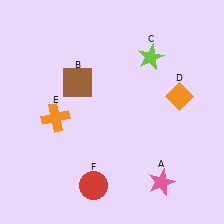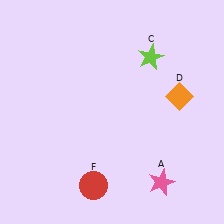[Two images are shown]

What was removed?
The orange cross (E), the brown square (B) were removed in Image 2.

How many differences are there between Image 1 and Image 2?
There are 2 differences between the two images.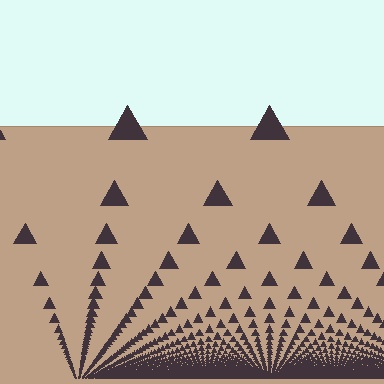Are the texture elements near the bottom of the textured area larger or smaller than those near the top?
Smaller. The gradient is inverted — elements near the bottom are smaller and denser.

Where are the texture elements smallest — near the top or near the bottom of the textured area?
Near the bottom.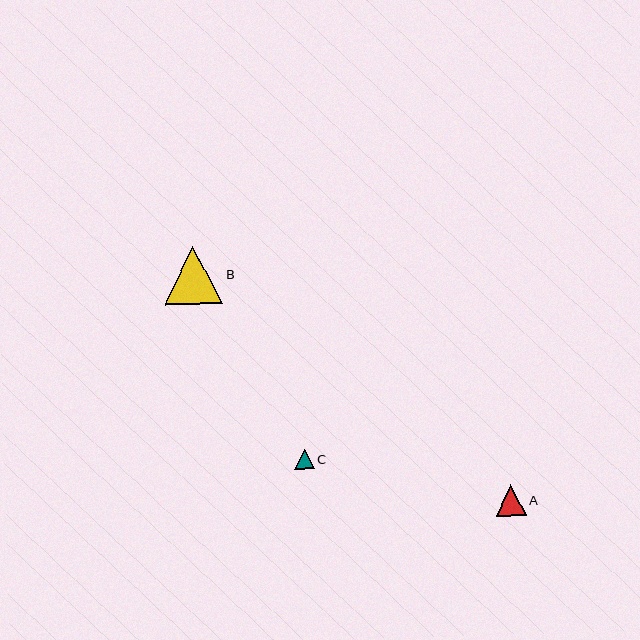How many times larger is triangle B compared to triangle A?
Triangle B is approximately 1.9 times the size of triangle A.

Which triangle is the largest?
Triangle B is the largest with a size of approximately 59 pixels.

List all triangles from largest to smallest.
From largest to smallest: B, A, C.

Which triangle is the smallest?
Triangle C is the smallest with a size of approximately 20 pixels.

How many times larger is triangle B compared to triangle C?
Triangle B is approximately 2.9 times the size of triangle C.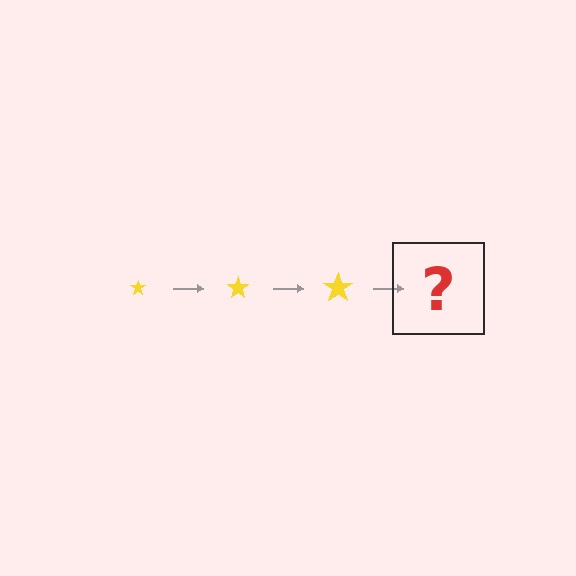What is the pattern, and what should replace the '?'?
The pattern is that the star gets progressively larger each step. The '?' should be a yellow star, larger than the previous one.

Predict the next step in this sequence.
The next step is a yellow star, larger than the previous one.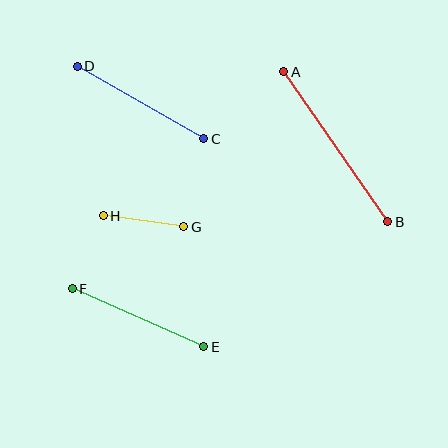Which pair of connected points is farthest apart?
Points A and B are farthest apart.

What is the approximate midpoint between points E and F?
The midpoint is at approximately (138, 318) pixels.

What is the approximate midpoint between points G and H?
The midpoint is at approximately (144, 221) pixels.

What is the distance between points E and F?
The distance is approximately 144 pixels.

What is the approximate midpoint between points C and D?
The midpoint is at approximately (140, 103) pixels.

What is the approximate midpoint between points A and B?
The midpoint is at approximately (336, 147) pixels.